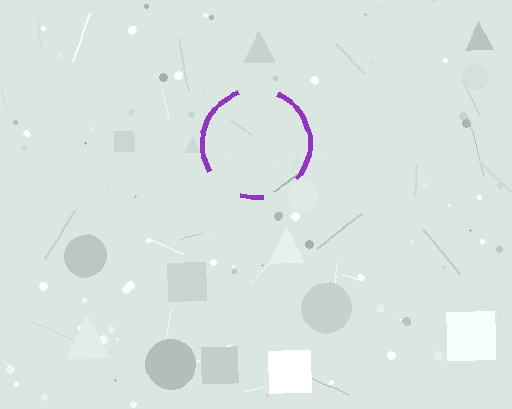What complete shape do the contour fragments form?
The contour fragments form a circle.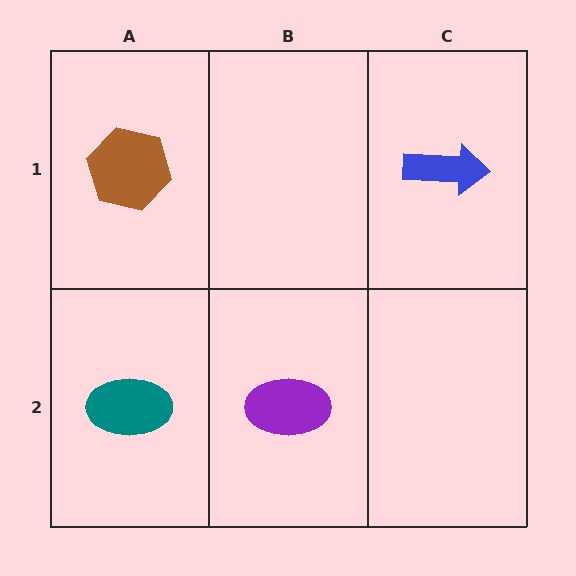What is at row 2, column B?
A purple ellipse.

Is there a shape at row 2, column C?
No, that cell is empty.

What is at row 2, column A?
A teal ellipse.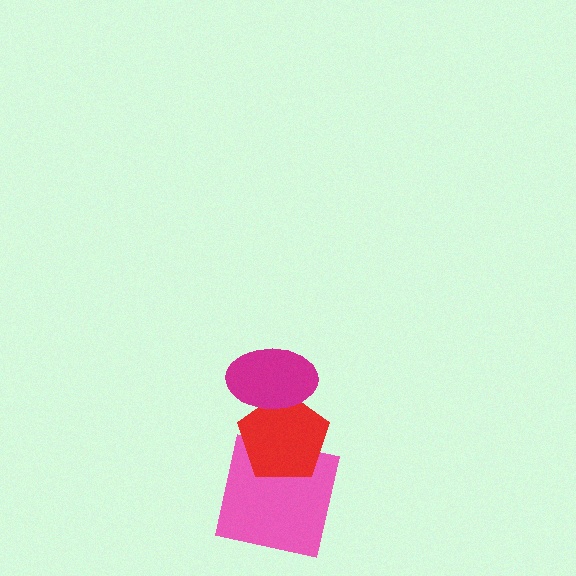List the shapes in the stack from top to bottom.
From top to bottom: the magenta ellipse, the red pentagon, the pink square.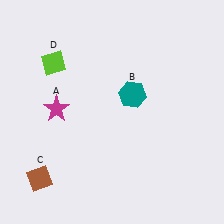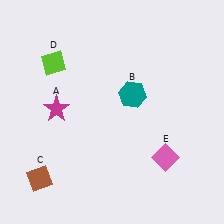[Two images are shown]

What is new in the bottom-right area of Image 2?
A pink diamond (E) was added in the bottom-right area of Image 2.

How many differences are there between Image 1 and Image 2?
There is 1 difference between the two images.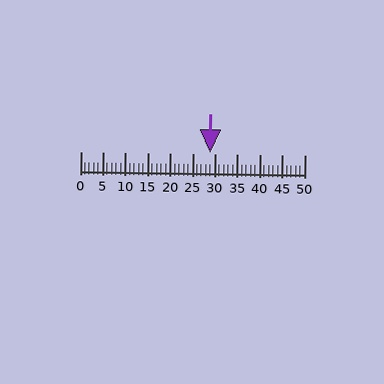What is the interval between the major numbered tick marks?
The major tick marks are spaced 5 units apart.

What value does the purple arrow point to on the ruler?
The purple arrow points to approximately 29.